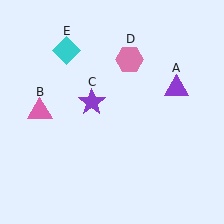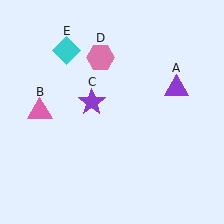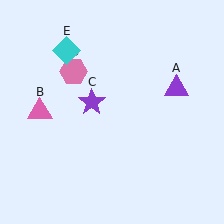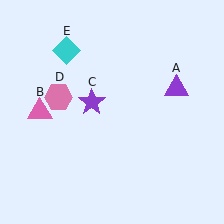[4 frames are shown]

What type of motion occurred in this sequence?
The pink hexagon (object D) rotated counterclockwise around the center of the scene.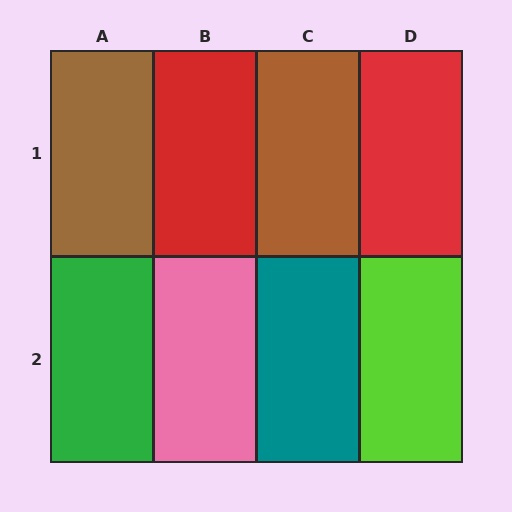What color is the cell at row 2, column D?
Lime.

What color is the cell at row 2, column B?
Pink.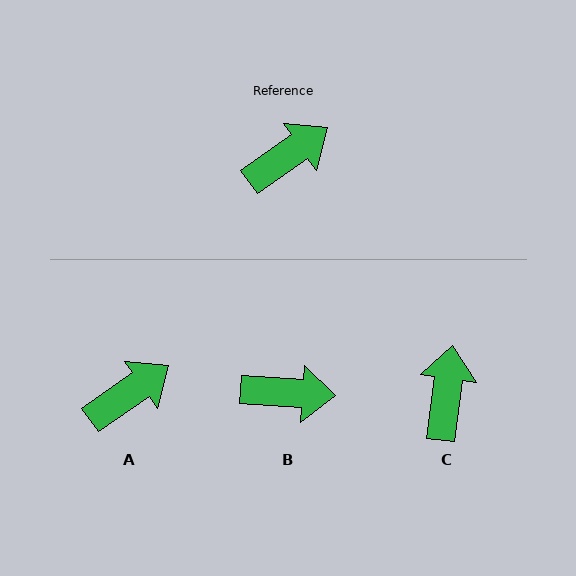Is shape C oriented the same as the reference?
No, it is off by about 48 degrees.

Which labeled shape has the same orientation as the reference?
A.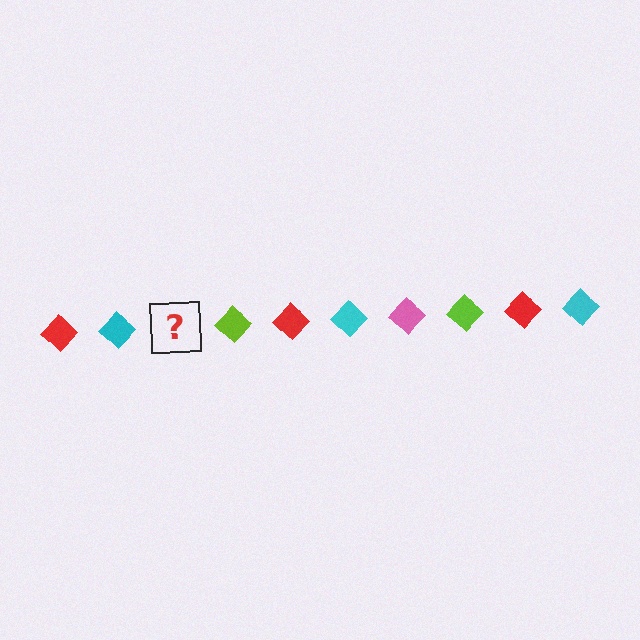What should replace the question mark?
The question mark should be replaced with a pink diamond.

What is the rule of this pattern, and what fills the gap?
The rule is that the pattern cycles through red, cyan, pink, lime diamonds. The gap should be filled with a pink diamond.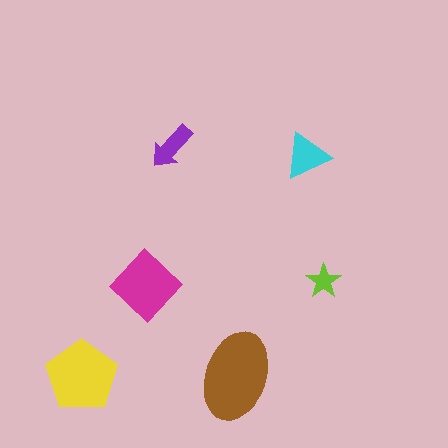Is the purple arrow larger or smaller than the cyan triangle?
Smaller.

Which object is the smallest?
The lime star.